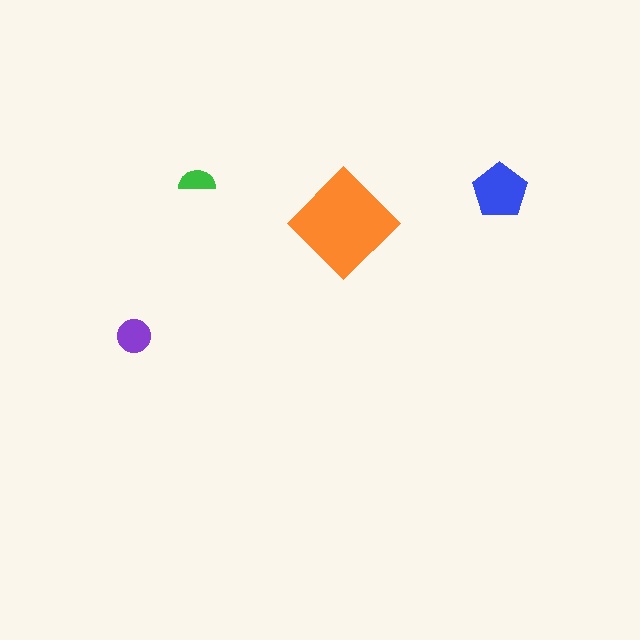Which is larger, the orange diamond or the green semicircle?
The orange diamond.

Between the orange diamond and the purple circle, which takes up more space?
The orange diamond.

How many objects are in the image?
There are 4 objects in the image.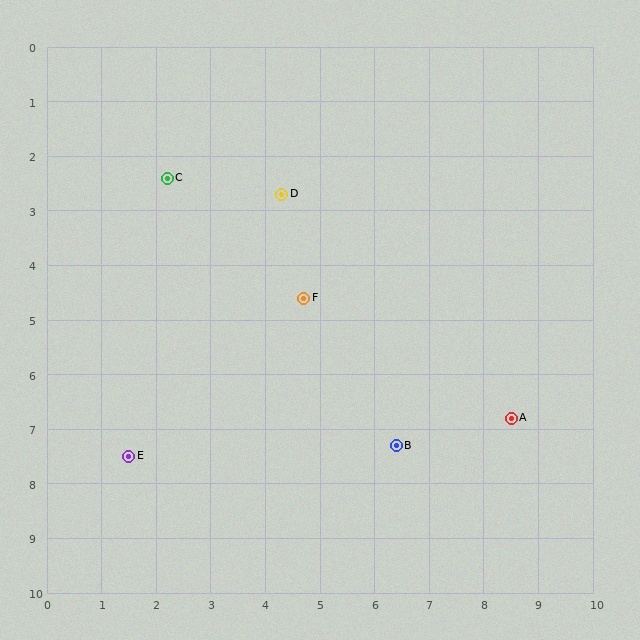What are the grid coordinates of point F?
Point F is at approximately (4.7, 4.6).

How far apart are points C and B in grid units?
Points C and B are about 6.5 grid units apart.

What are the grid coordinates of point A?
Point A is at approximately (8.5, 6.8).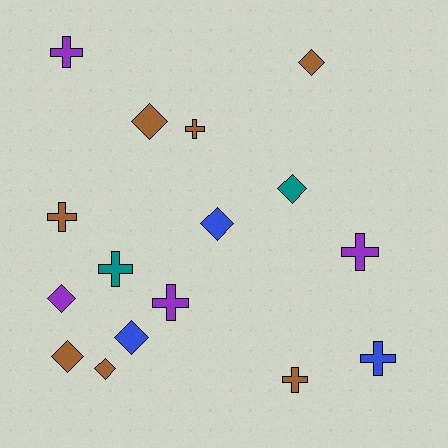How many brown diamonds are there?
There are 4 brown diamonds.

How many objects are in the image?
There are 16 objects.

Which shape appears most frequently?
Diamond, with 8 objects.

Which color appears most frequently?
Brown, with 7 objects.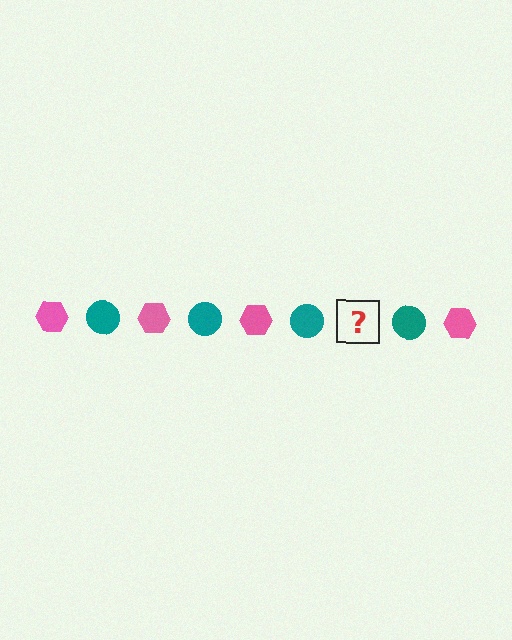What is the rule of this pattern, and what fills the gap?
The rule is that the pattern alternates between pink hexagon and teal circle. The gap should be filled with a pink hexagon.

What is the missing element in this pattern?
The missing element is a pink hexagon.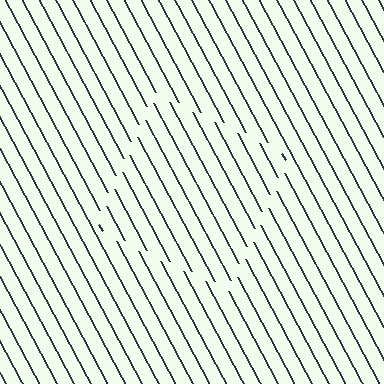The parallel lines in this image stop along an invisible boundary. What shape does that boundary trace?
An illusory square. The interior of the shape contains the same grating, shifted by half a period — the contour is defined by the phase discontinuity where line-ends from the inner and outer gratings abut.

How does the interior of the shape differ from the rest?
The interior of the shape contains the same grating, shifted by half a period — the contour is defined by the phase discontinuity where line-ends from the inner and outer gratings abut.